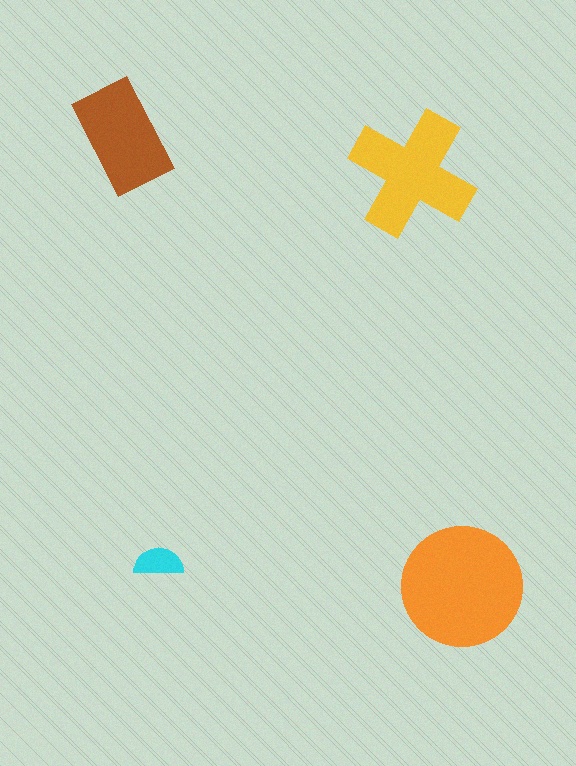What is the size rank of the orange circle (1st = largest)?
1st.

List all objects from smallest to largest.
The cyan semicircle, the brown rectangle, the yellow cross, the orange circle.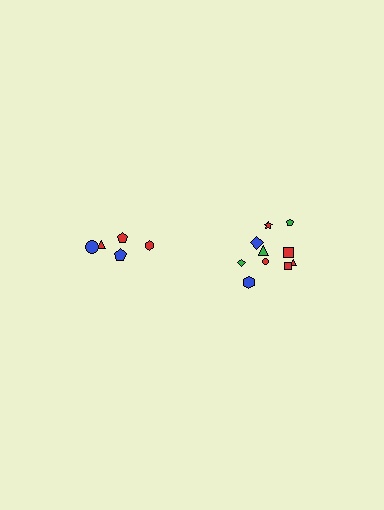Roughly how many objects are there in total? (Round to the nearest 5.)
Roughly 15 objects in total.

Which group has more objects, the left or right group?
The right group.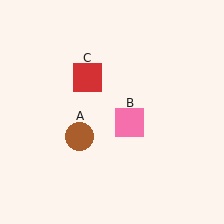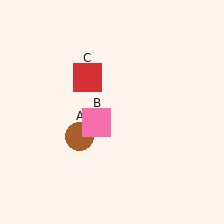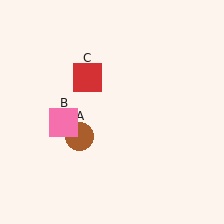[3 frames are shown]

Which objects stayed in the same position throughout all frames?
Brown circle (object A) and red square (object C) remained stationary.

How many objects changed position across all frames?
1 object changed position: pink square (object B).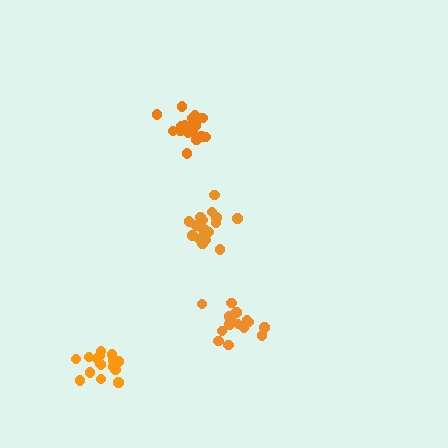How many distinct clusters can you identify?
There are 4 distinct clusters.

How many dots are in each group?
Group 1: 15 dots, Group 2: 20 dots, Group 3: 17 dots, Group 4: 17 dots (69 total).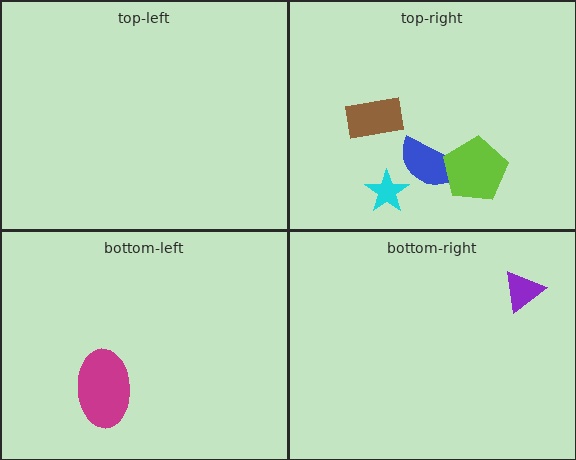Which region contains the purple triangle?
The bottom-right region.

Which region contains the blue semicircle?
The top-right region.